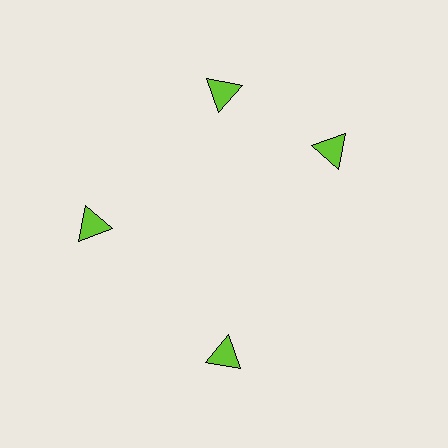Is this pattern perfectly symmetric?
No. The 4 lime triangles are arranged in a ring, but one element near the 3 o'clock position is rotated out of alignment along the ring, breaking the 4-fold rotational symmetry.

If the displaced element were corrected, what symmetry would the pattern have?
It would have 4-fold rotational symmetry — the pattern would map onto itself every 90 degrees.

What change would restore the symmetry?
The symmetry would be restored by rotating it back into even spacing with its neighbors so that all 4 triangles sit at equal angles and equal distance from the center.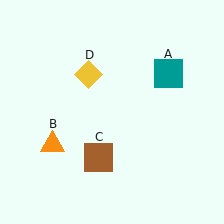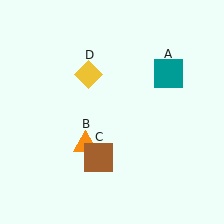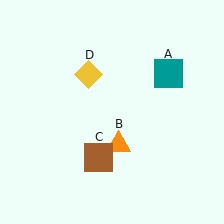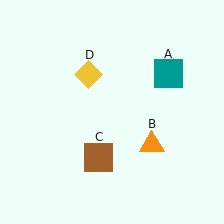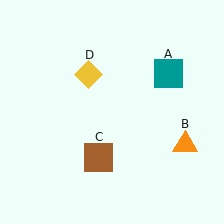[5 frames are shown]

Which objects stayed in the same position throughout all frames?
Teal square (object A) and brown square (object C) and yellow diamond (object D) remained stationary.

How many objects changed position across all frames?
1 object changed position: orange triangle (object B).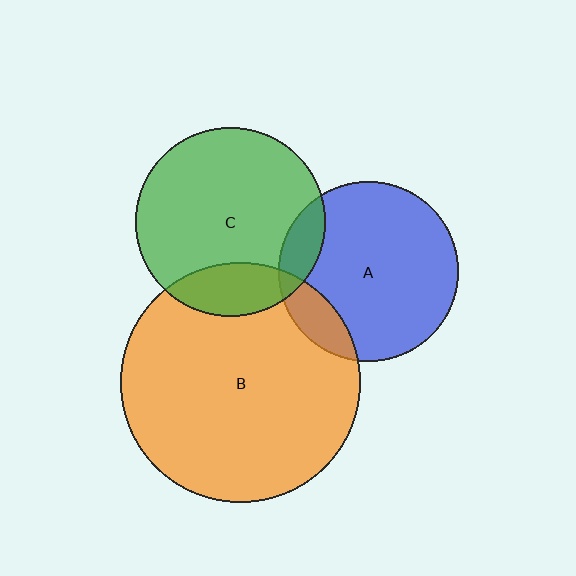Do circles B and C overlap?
Yes.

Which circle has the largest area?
Circle B (orange).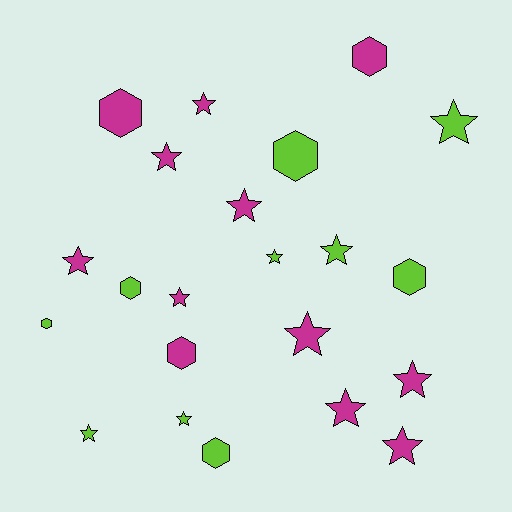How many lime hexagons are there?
There are 5 lime hexagons.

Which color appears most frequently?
Magenta, with 12 objects.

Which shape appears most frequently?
Star, with 14 objects.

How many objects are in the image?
There are 22 objects.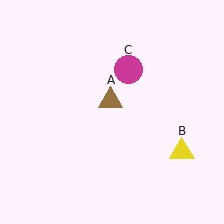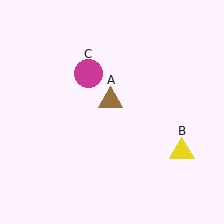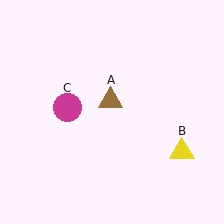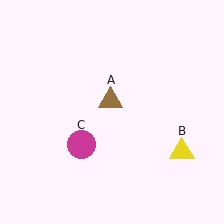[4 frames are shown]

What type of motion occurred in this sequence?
The magenta circle (object C) rotated counterclockwise around the center of the scene.